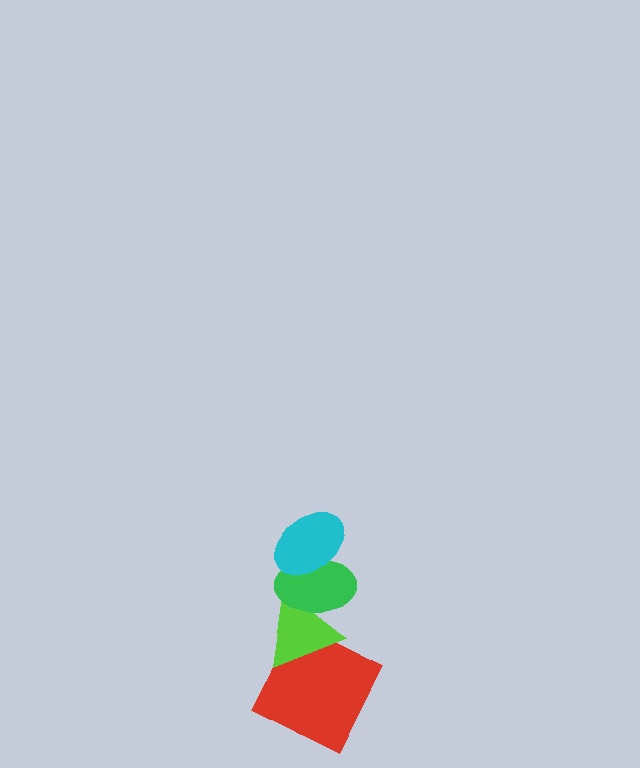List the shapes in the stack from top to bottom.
From top to bottom: the cyan ellipse, the green ellipse, the lime triangle, the red square.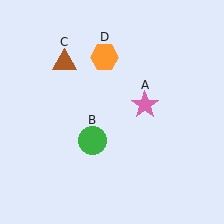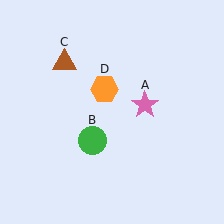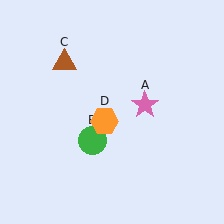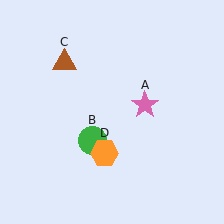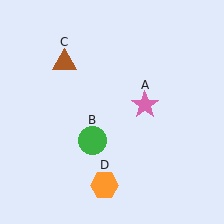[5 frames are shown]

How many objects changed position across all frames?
1 object changed position: orange hexagon (object D).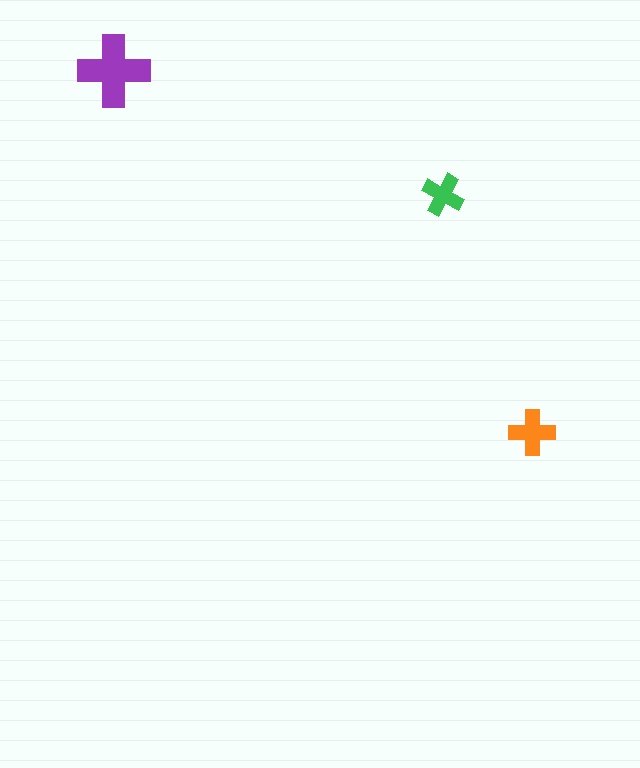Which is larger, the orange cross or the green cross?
The orange one.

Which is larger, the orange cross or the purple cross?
The purple one.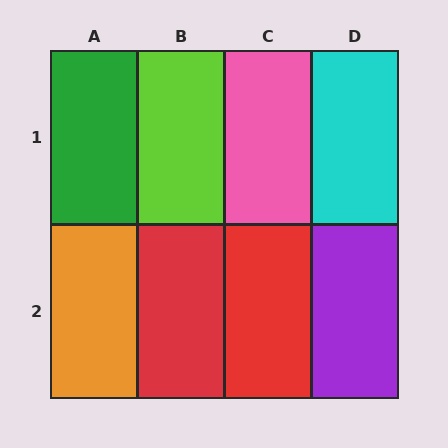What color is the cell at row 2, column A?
Orange.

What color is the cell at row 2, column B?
Red.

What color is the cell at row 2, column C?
Red.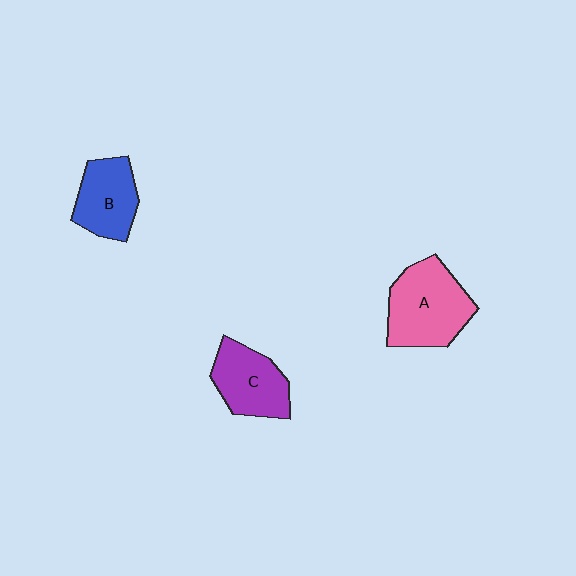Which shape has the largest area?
Shape A (pink).